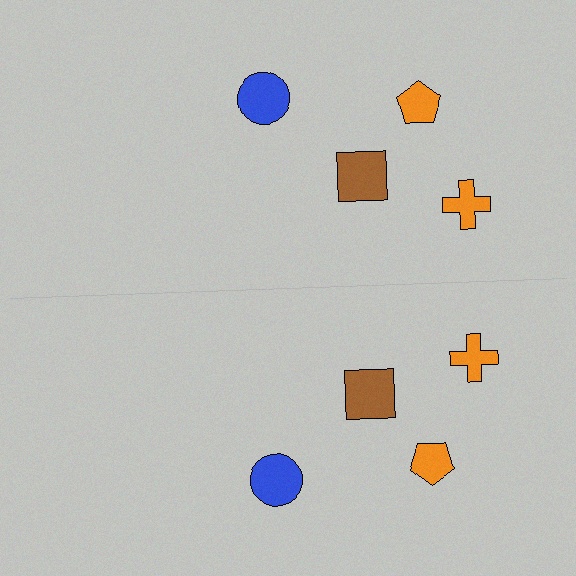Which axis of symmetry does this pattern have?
The pattern has a horizontal axis of symmetry running through the center of the image.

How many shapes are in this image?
There are 8 shapes in this image.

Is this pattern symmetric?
Yes, this pattern has bilateral (reflection) symmetry.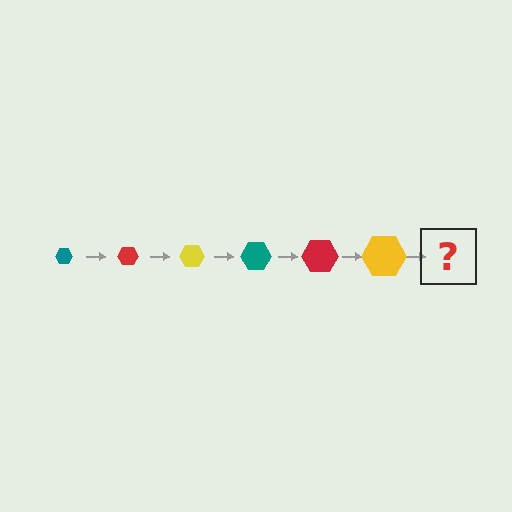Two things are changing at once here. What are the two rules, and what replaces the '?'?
The two rules are that the hexagon grows larger each step and the color cycles through teal, red, and yellow. The '?' should be a teal hexagon, larger than the previous one.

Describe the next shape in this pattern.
It should be a teal hexagon, larger than the previous one.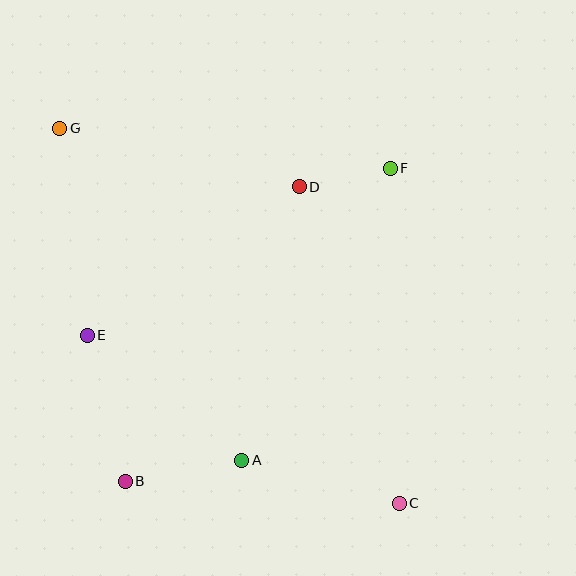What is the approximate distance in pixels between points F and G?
The distance between F and G is approximately 333 pixels.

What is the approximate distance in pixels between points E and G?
The distance between E and G is approximately 210 pixels.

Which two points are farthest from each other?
Points C and G are farthest from each other.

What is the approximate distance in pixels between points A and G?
The distance between A and G is approximately 379 pixels.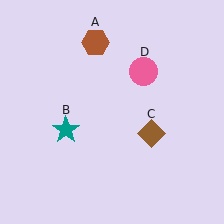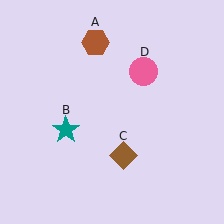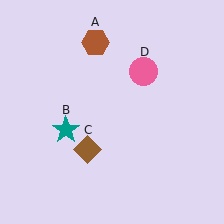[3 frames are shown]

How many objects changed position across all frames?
1 object changed position: brown diamond (object C).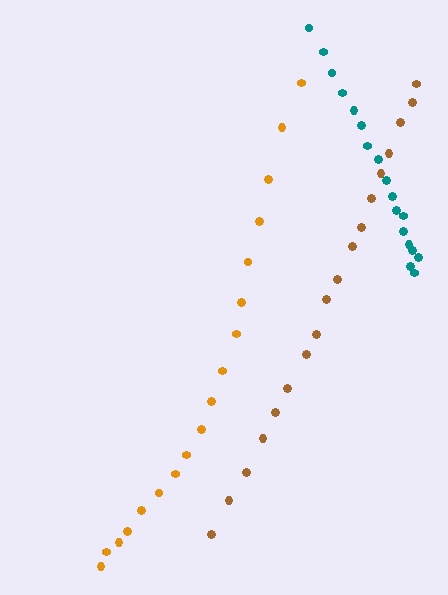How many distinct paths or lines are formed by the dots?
There are 3 distinct paths.